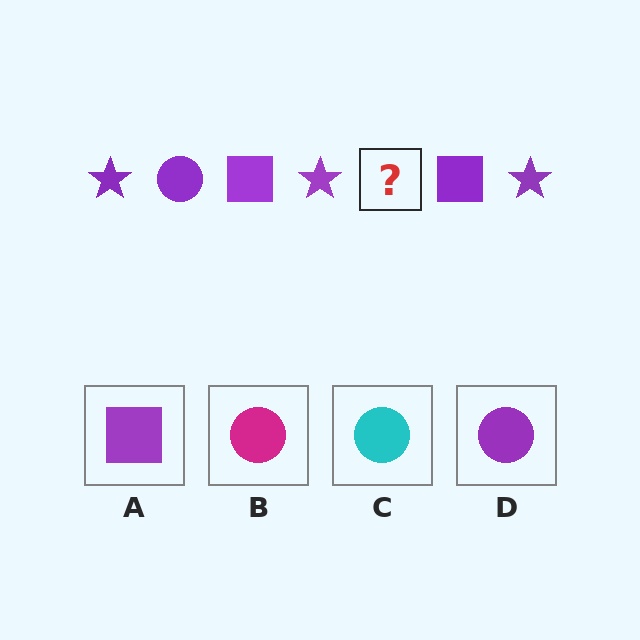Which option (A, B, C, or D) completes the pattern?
D.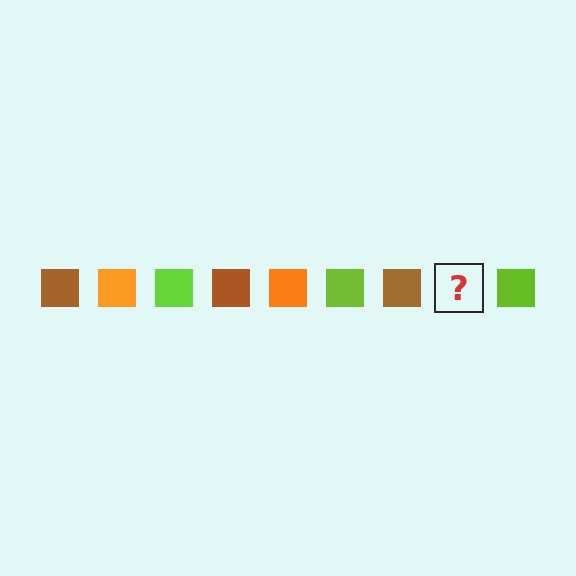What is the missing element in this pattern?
The missing element is an orange square.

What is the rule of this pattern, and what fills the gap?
The rule is that the pattern cycles through brown, orange, lime squares. The gap should be filled with an orange square.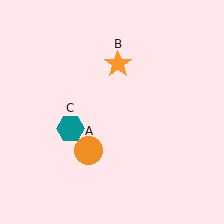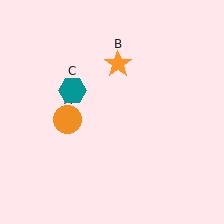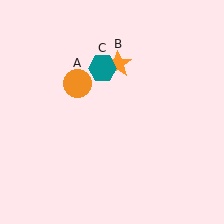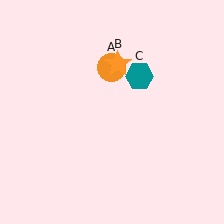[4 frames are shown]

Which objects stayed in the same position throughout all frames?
Orange star (object B) remained stationary.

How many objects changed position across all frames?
2 objects changed position: orange circle (object A), teal hexagon (object C).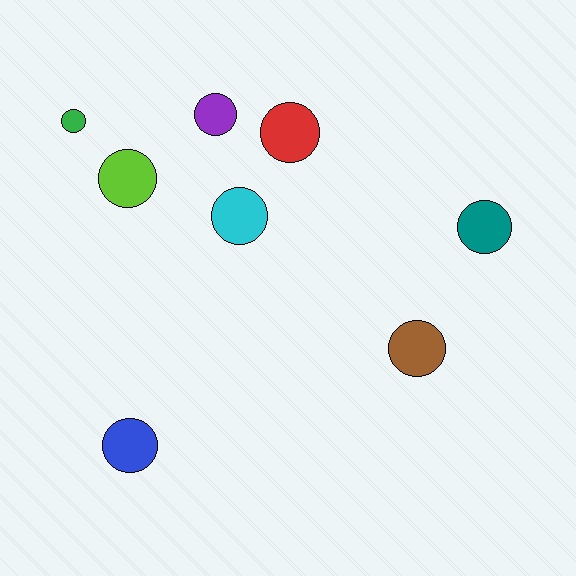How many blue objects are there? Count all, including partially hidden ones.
There is 1 blue object.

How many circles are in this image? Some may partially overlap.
There are 8 circles.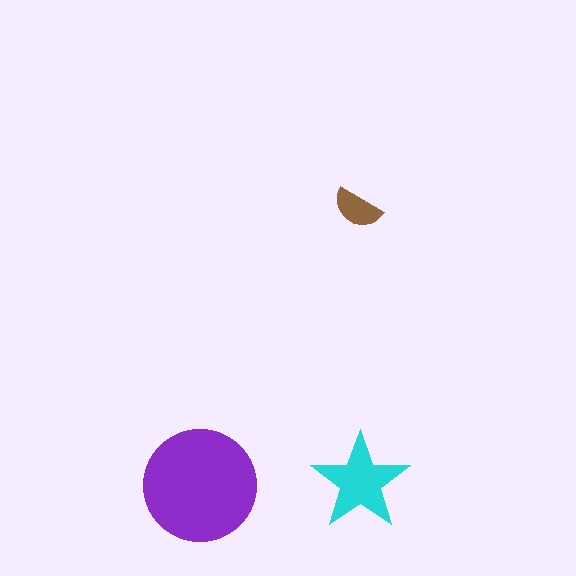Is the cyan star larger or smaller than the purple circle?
Smaller.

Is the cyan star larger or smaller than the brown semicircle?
Larger.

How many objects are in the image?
There are 3 objects in the image.